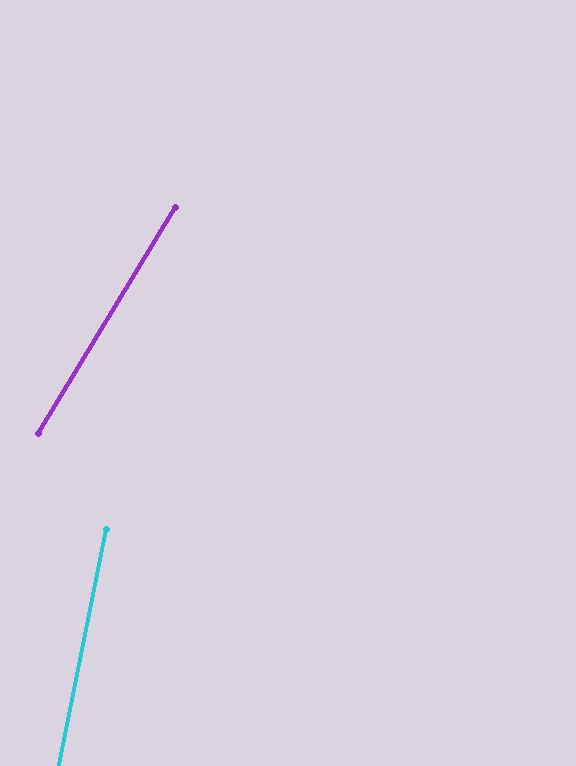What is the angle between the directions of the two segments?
Approximately 20 degrees.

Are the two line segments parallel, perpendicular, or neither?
Neither parallel nor perpendicular — they differ by about 20°.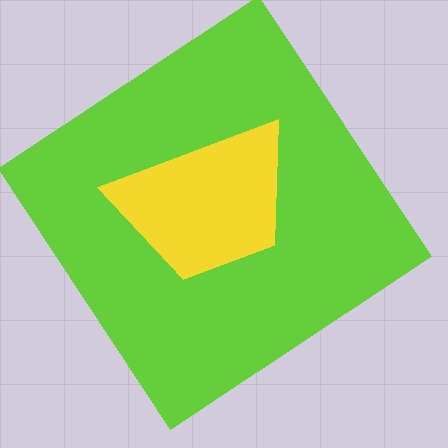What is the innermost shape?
The yellow trapezoid.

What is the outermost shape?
The lime diamond.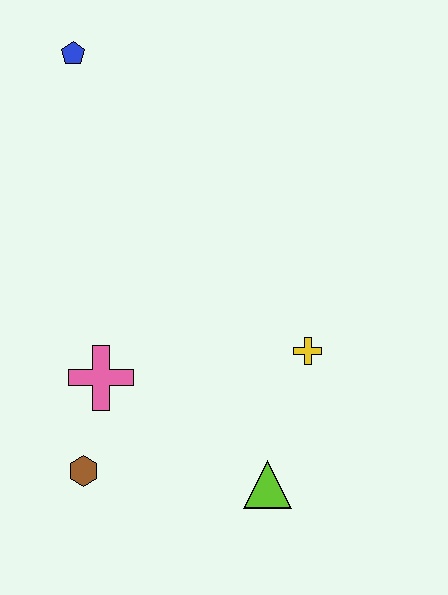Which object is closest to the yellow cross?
The lime triangle is closest to the yellow cross.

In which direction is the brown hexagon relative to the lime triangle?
The brown hexagon is to the left of the lime triangle.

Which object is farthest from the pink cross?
The blue pentagon is farthest from the pink cross.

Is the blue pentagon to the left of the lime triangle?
Yes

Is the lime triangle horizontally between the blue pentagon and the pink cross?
No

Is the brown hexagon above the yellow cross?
No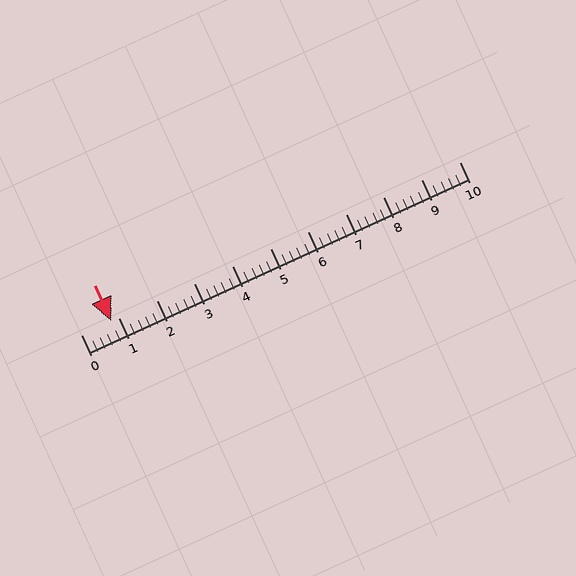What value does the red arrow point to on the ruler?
The red arrow points to approximately 0.8.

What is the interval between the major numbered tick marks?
The major tick marks are spaced 1 units apart.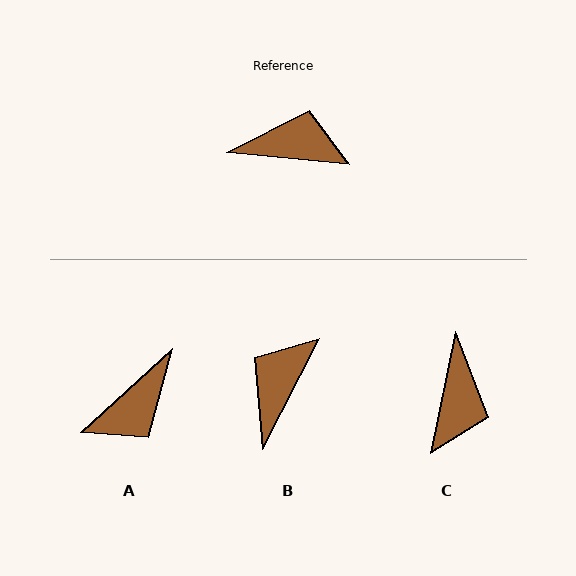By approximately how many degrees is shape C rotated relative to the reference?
Approximately 96 degrees clockwise.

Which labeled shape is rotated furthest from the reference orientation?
A, about 132 degrees away.